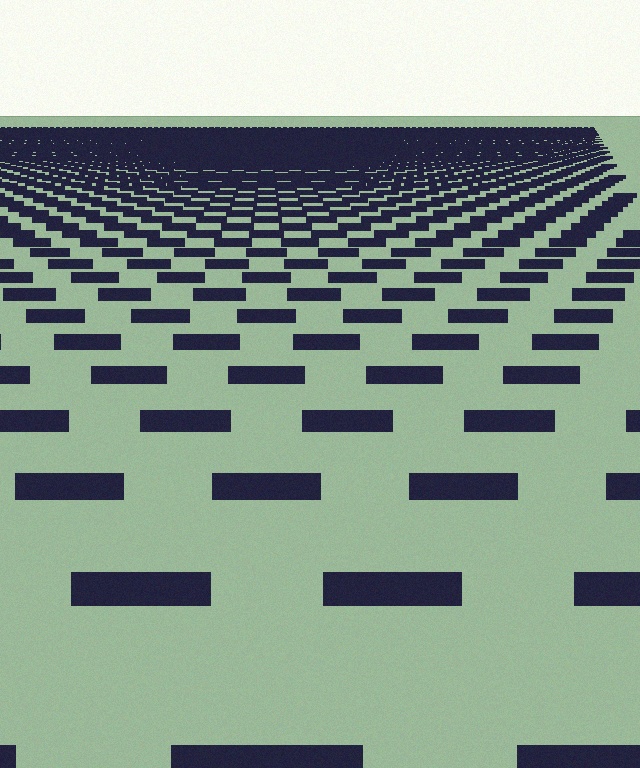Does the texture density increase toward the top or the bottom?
Density increases toward the top.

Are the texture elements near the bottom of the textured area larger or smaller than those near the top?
Larger. Near the bottom, elements are closer to the viewer and appear at a bigger on-screen size.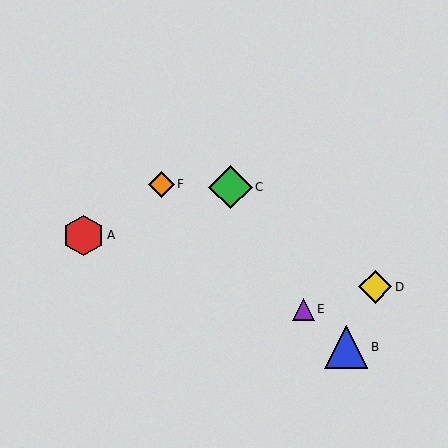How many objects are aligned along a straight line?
3 objects (B, E, F) are aligned along a straight line.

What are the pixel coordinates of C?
Object C is at (231, 187).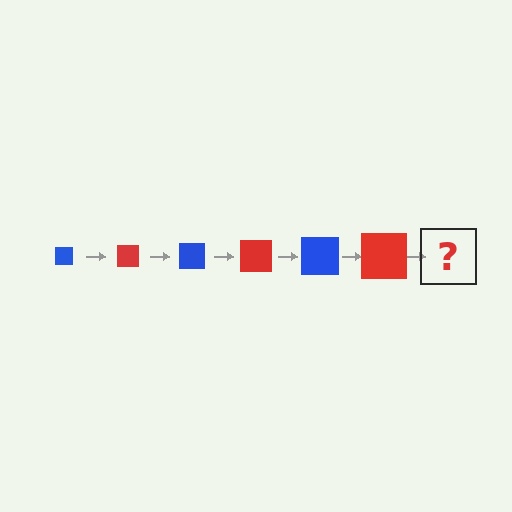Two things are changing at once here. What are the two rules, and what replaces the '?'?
The two rules are that the square grows larger each step and the color cycles through blue and red. The '?' should be a blue square, larger than the previous one.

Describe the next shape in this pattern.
It should be a blue square, larger than the previous one.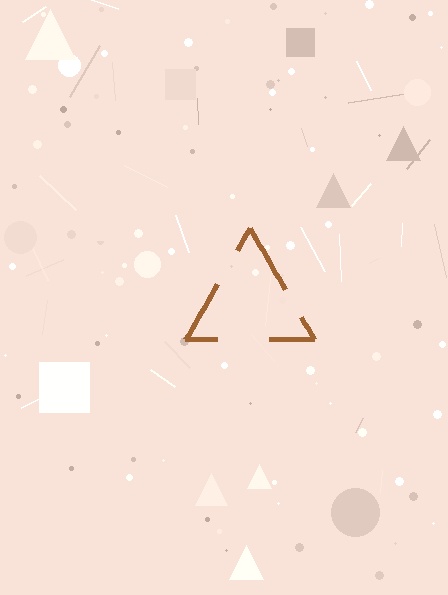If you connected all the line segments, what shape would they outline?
They would outline a triangle.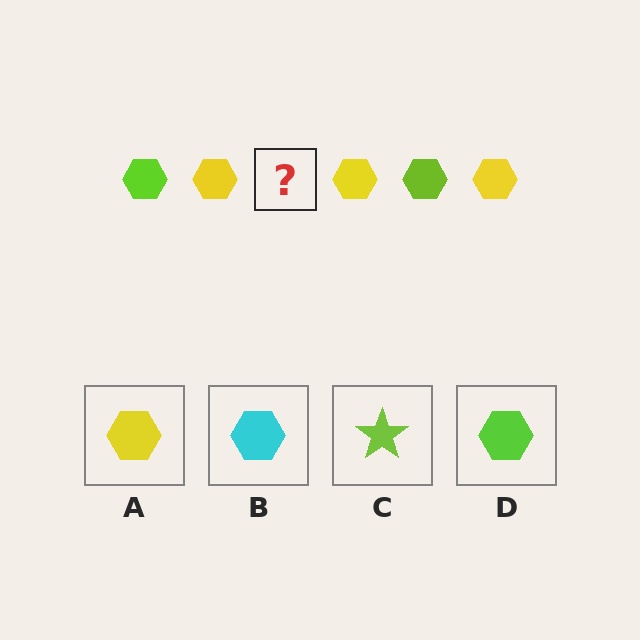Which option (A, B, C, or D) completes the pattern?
D.